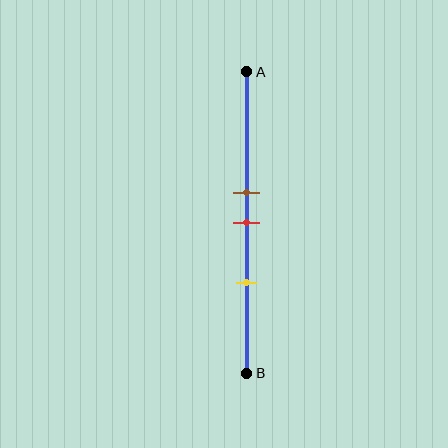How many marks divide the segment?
There are 3 marks dividing the segment.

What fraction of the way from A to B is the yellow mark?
The yellow mark is approximately 70% (0.7) of the way from A to B.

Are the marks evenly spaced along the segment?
Yes, the marks are approximately evenly spaced.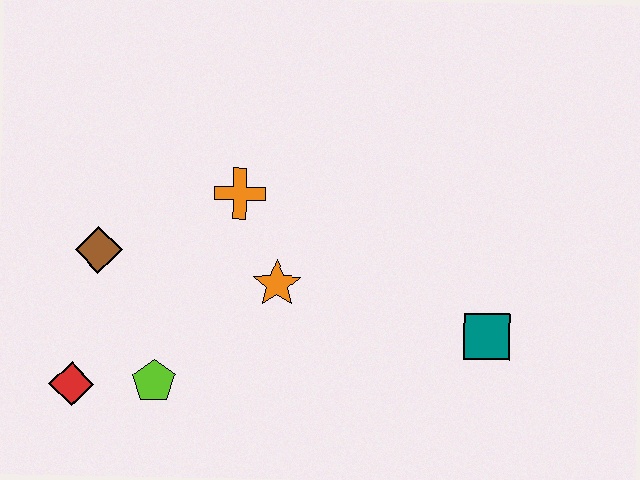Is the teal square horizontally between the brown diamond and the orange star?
No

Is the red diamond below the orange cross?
Yes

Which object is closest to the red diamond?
The lime pentagon is closest to the red diamond.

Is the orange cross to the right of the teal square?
No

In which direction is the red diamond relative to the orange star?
The red diamond is to the left of the orange star.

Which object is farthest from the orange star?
The red diamond is farthest from the orange star.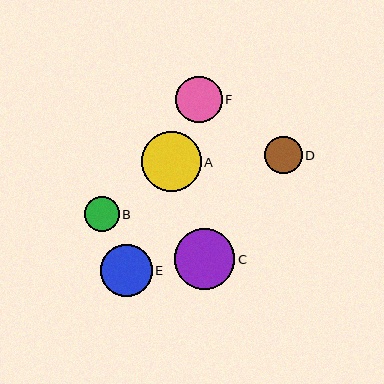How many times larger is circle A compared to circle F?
Circle A is approximately 1.3 times the size of circle F.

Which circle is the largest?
Circle C is the largest with a size of approximately 60 pixels.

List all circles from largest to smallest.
From largest to smallest: C, A, E, F, D, B.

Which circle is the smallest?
Circle B is the smallest with a size of approximately 35 pixels.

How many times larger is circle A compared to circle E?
Circle A is approximately 1.1 times the size of circle E.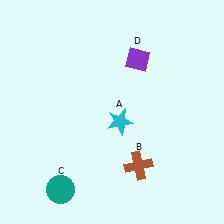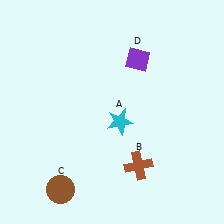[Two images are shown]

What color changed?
The circle (C) changed from teal in Image 1 to brown in Image 2.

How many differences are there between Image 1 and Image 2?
There is 1 difference between the two images.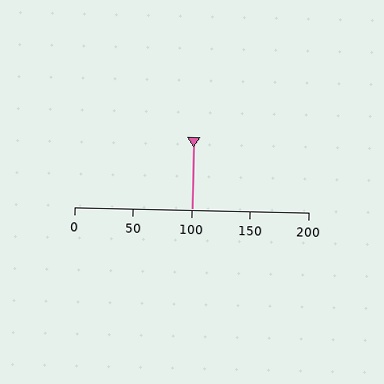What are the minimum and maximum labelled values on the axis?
The axis runs from 0 to 200.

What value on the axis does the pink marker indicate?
The marker indicates approximately 100.